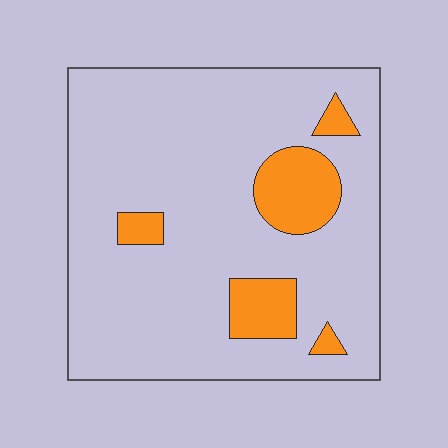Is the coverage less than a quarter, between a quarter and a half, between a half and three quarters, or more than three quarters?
Less than a quarter.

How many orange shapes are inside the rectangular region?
5.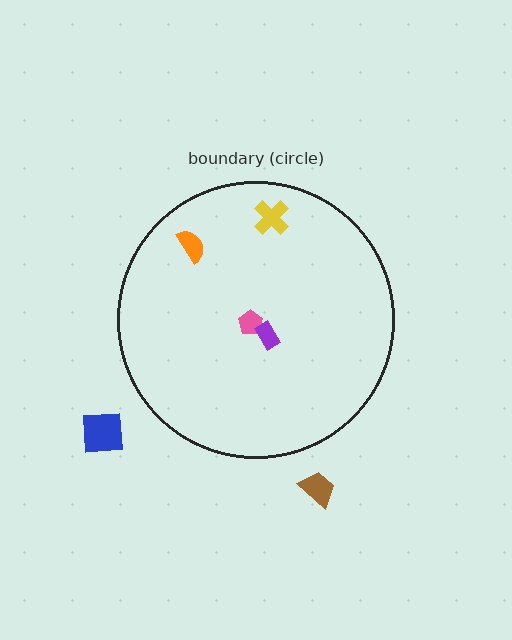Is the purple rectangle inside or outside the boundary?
Inside.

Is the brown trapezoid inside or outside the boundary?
Outside.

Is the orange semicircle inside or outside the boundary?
Inside.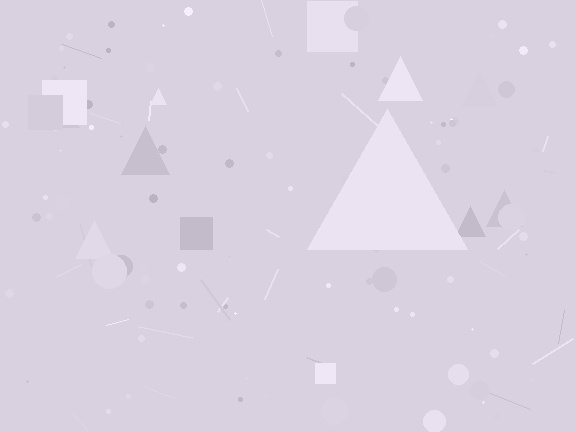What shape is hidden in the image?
A triangle is hidden in the image.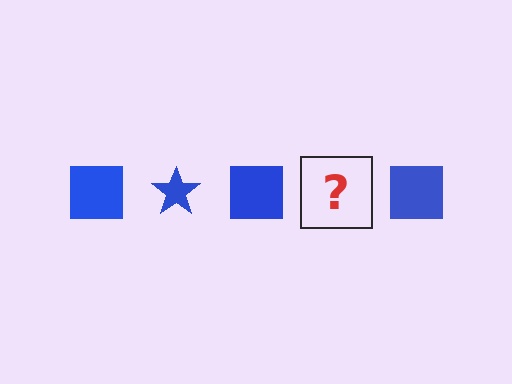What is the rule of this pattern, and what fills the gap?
The rule is that the pattern cycles through square, star shapes in blue. The gap should be filled with a blue star.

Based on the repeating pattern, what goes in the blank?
The blank should be a blue star.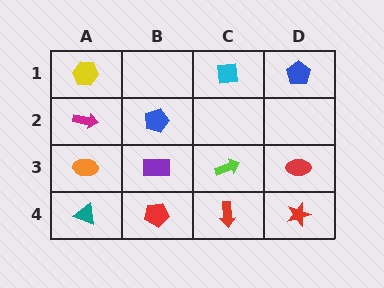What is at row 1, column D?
A blue pentagon.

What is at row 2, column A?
A magenta arrow.